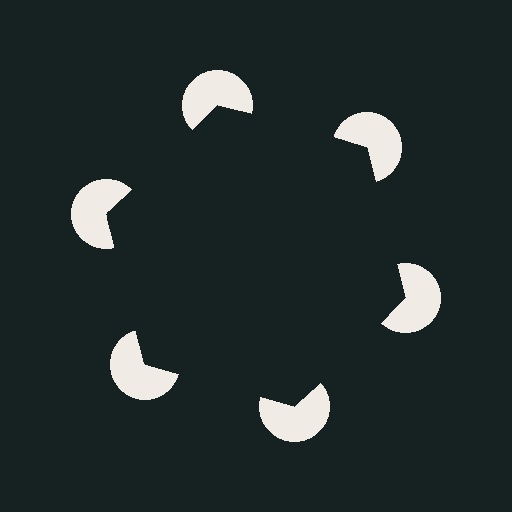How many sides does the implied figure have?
6 sides.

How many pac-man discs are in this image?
There are 6 — one at each vertex of the illusory hexagon.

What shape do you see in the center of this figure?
An illusory hexagon — its edges are inferred from the aligned wedge cuts in the pac-man discs, not physically drawn.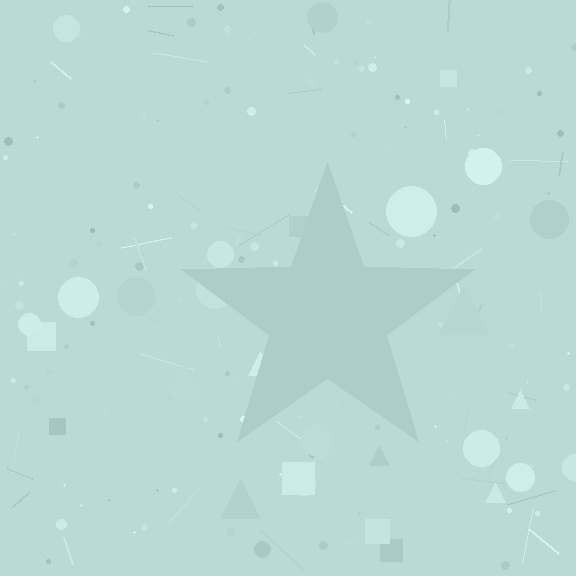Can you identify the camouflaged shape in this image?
The camouflaged shape is a star.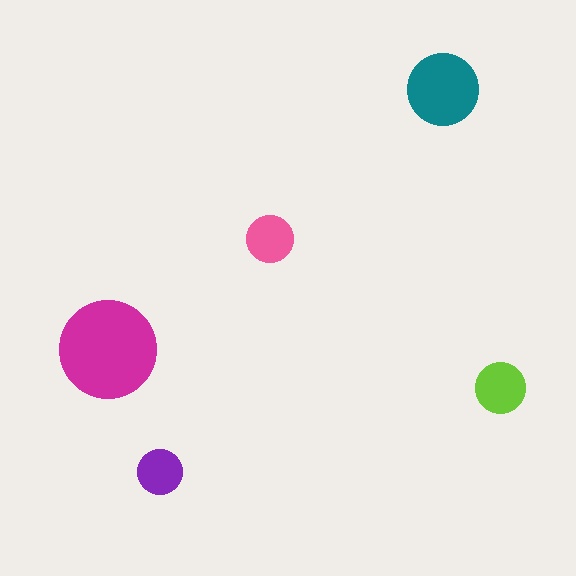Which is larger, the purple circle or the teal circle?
The teal one.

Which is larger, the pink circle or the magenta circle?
The magenta one.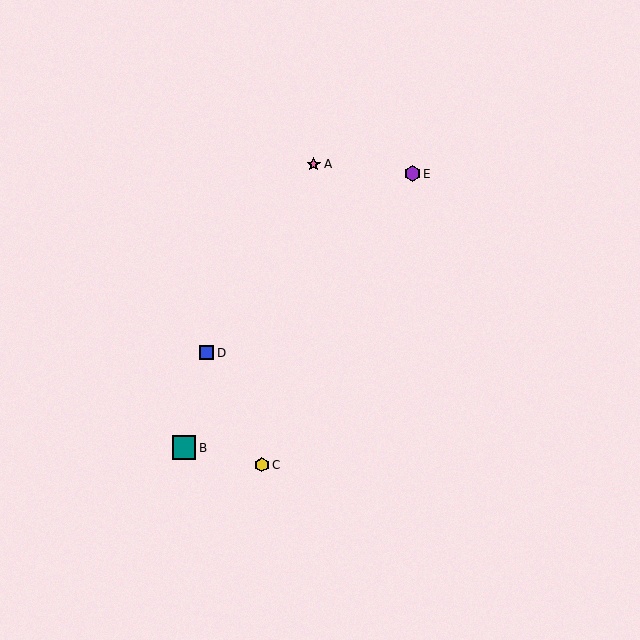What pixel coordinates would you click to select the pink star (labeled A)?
Click at (314, 164) to select the pink star A.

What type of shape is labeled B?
Shape B is a teal square.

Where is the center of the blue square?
The center of the blue square is at (206, 353).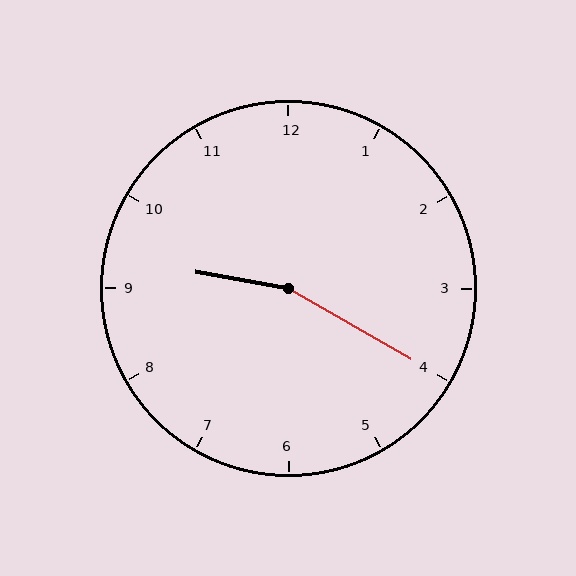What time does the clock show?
9:20.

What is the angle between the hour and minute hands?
Approximately 160 degrees.